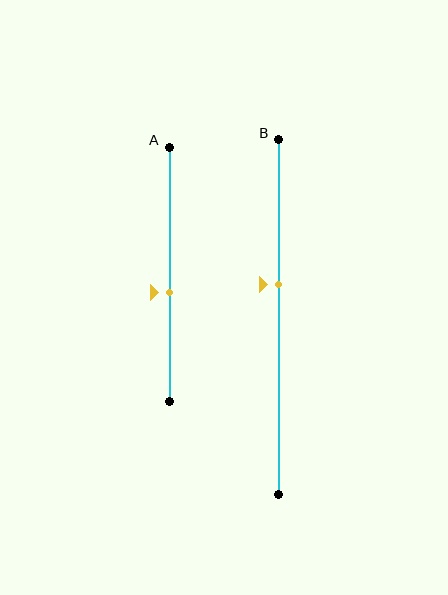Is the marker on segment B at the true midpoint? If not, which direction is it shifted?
No, the marker on segment B is shifted upward by about 9% of the segment length.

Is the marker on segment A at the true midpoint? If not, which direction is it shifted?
No, the marker on segment A is shifted downward by about 7% of the segment length.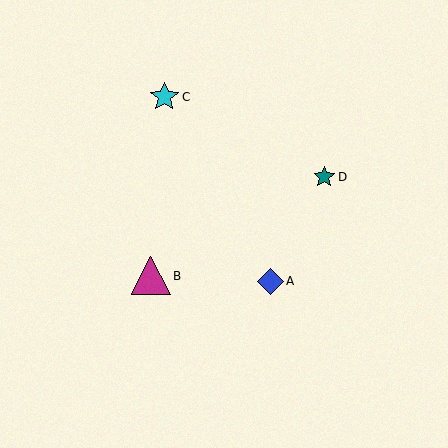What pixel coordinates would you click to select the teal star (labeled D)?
Click at (324, 177) to select the teal star D.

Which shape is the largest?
The magenta triangle (labeled B) is the largest.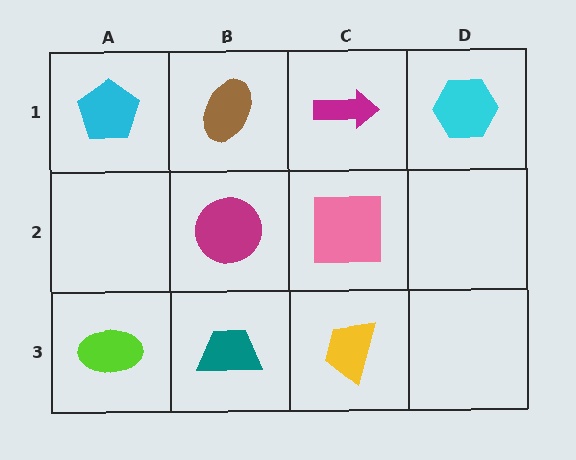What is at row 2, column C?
A pink square.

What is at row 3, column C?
A yellow trapezoid.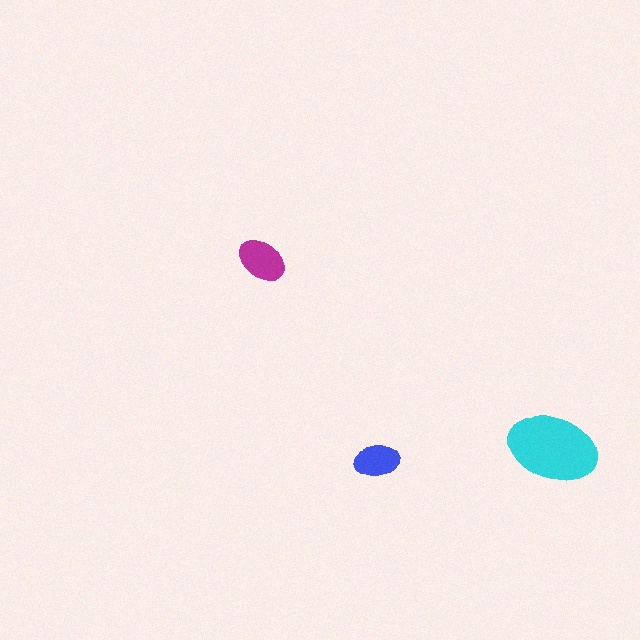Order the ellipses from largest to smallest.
the cyan one, the magenta one, the blue one.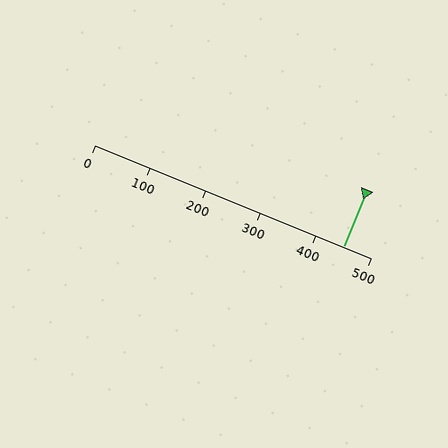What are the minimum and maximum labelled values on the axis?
The axis runs from 0 to 500.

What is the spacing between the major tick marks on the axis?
The major ticks are spaced 100 apart.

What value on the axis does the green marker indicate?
The marker indicates approximately 450.